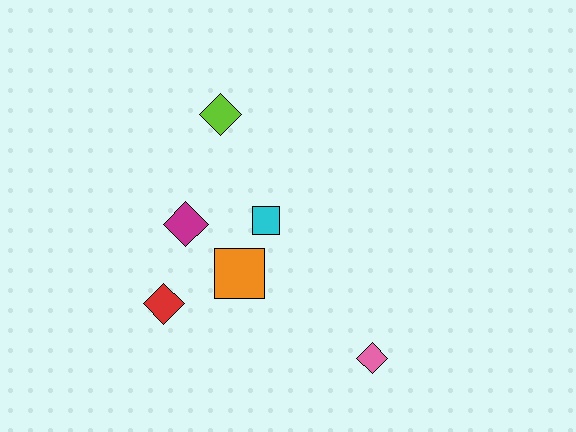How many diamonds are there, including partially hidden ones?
There are 4 diamonds.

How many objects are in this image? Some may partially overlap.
There are 6 objects.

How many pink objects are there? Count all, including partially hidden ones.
There is 1 pink object.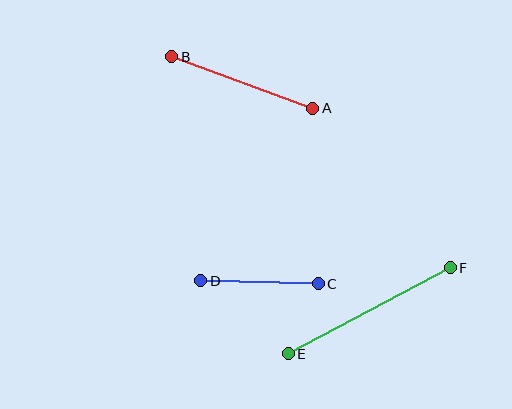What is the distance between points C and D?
The distance is approximately 117 pixels.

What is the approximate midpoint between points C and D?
The midpoint is at approximately (259, 282) pixels.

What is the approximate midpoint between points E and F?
The midpoint is at approximately (369, 311) pixels.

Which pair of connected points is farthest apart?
Points E and F are farthest apart.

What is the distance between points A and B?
The distance is approximately 150 pixels.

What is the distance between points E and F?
The distance is approximately 183 pixels.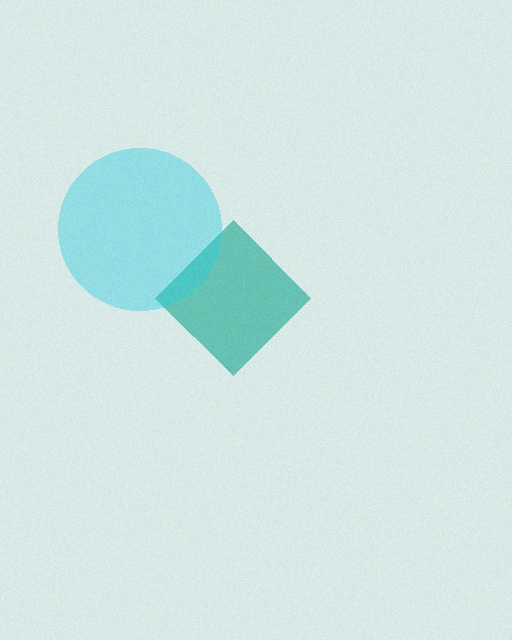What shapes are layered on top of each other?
The layered shapes are: a teal diamond, a cyan circle.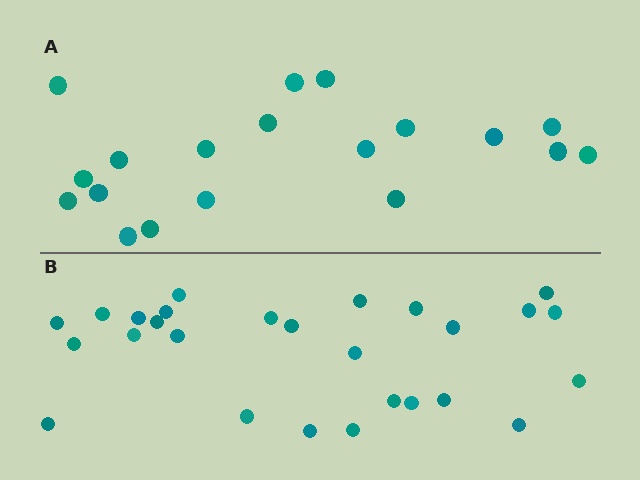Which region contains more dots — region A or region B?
Region B (the bottom region) has more dots.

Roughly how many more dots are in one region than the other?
Region B has roughly 8 or so more dots than region A.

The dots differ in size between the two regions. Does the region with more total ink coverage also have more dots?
No. Region A has more total ink coverage because its dots are larger, but region B actually contains more individual dots. Total area can be misleading — the number of items is what matters here.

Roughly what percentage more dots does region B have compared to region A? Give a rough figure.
About 40% more.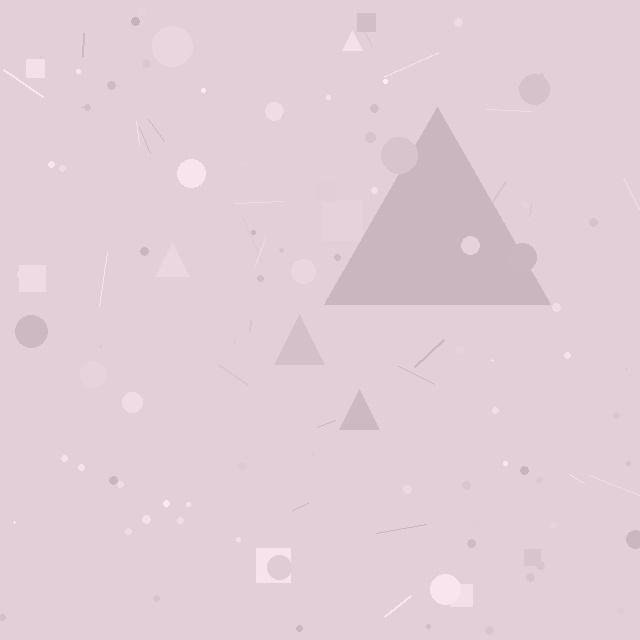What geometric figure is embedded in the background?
A triangle is embedded in the background.